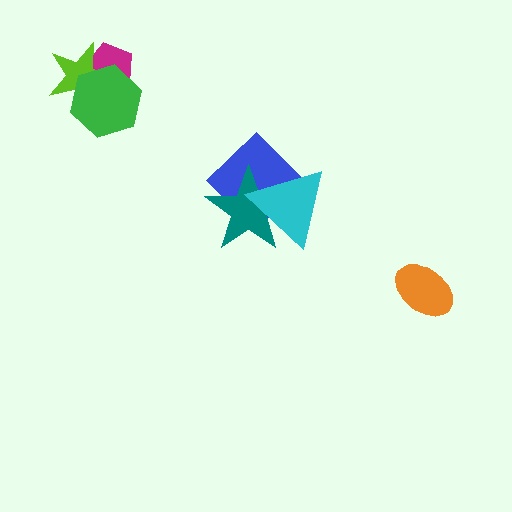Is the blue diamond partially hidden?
Yes, it is partially covered by another shape.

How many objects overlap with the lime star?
2 objects overlap with the lime star.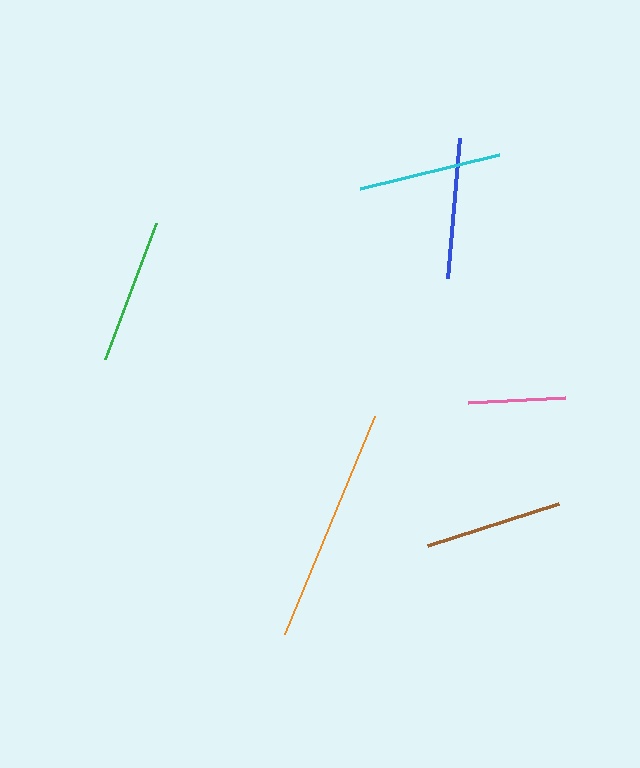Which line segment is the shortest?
The pink line is the shortest at approximately 97 pixels.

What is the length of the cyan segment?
The cyan segment is approximately 142 pixels long.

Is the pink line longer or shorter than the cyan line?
The cyan line is longer than the pink line.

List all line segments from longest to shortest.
From longest to shortest: orange, green, cyan, blue, brown, pink.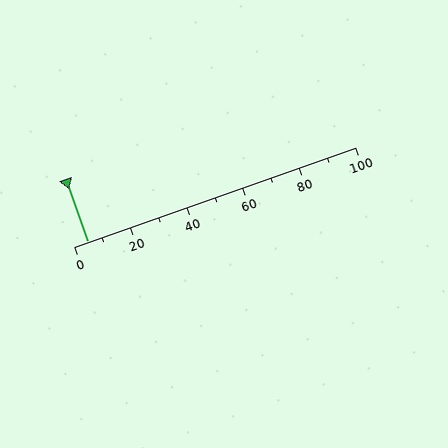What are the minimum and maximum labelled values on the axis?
The axis runs from 0 to 100.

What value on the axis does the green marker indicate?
The marker indicates approximately 5.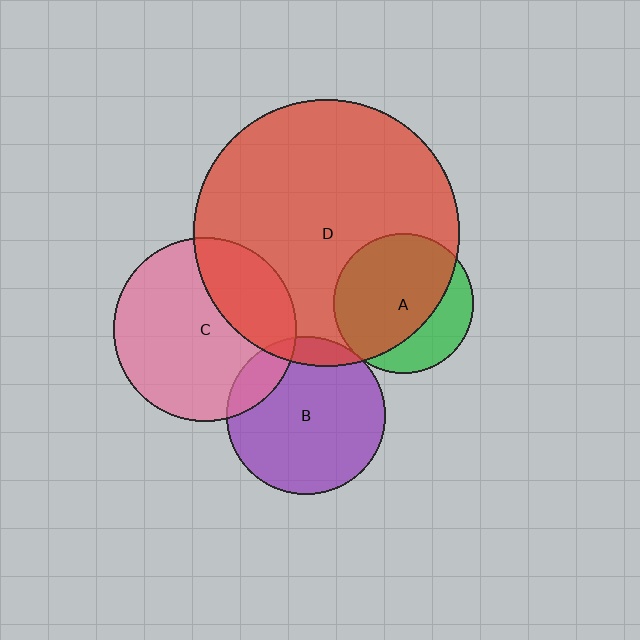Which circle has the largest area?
Circle D (red).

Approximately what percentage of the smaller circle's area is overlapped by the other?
Approximately 70%.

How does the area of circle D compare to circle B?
Approximately 2.8 times.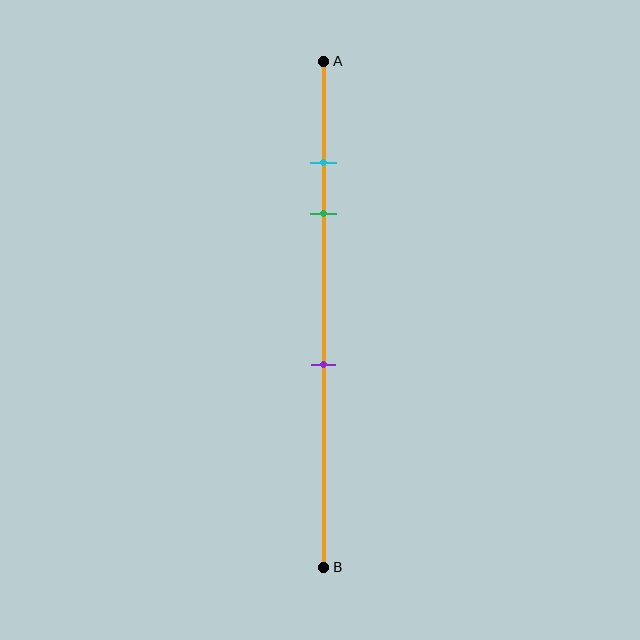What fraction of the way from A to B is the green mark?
The green mark is approximately 30% (0.3) of the way from A to B.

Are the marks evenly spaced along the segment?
No, the marks are not evenly spaced.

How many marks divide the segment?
There are 3 marks dividing the segment.